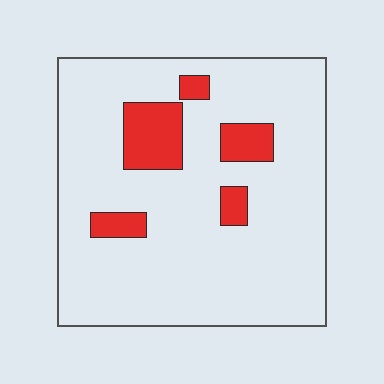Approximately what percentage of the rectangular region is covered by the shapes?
Approximately 15%.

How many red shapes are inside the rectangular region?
5.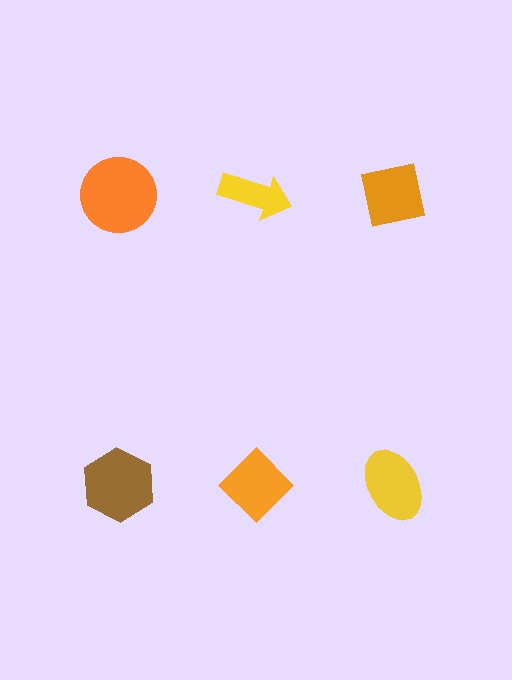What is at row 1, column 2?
A yellow arrow.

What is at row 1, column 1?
An orange circle.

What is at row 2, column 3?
A yellow ellipse.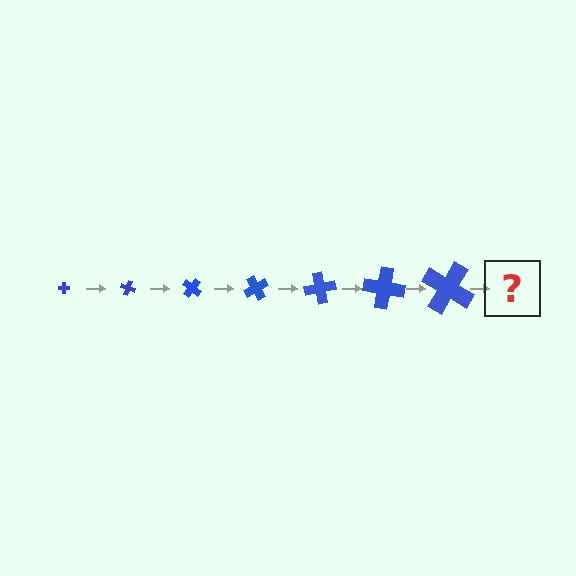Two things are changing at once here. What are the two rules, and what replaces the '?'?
The two rules are that the cross grows larger each step and it rotates 20 degrees each step. The '?' should be a cross, larger than the previous one and rotated 140 degrees from the start.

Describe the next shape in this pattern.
It should be a cross, larger than the previous one and rotated 140 degrees from the start.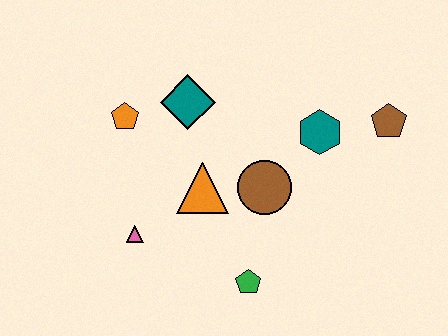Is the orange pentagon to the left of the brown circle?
Yes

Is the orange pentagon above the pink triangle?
Yes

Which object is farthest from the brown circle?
The orange pentagon is farthest from the brown circle.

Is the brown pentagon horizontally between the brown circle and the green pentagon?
No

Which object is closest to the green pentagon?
The brown circle is closest to the green pentagon.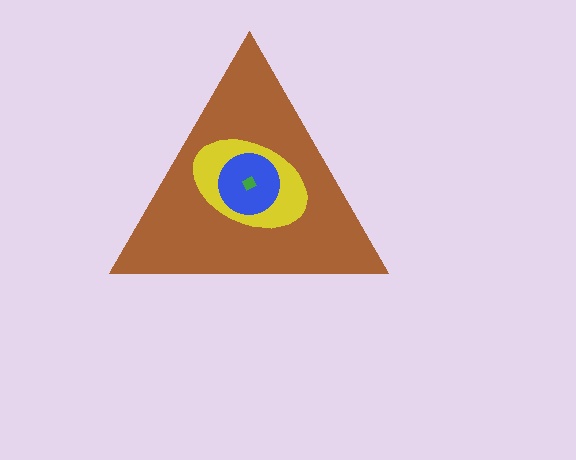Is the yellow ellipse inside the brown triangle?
Yes.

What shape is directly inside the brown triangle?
The yellow ellipse.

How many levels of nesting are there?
4.